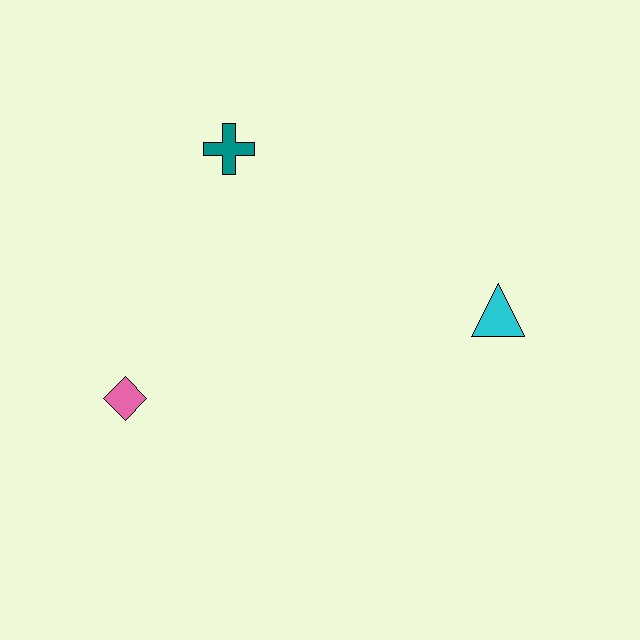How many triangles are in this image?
There is 1 triangle.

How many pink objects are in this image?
There is 1 pink object.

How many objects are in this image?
There are 3 objects.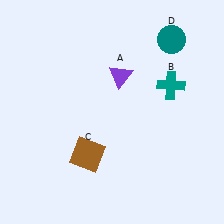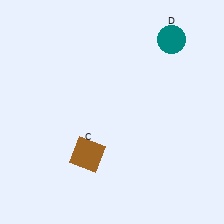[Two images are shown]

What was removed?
The purple triangle (A), the teal cross (B) were removed in Image 2.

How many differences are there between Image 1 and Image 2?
There are 2 differences between the two images.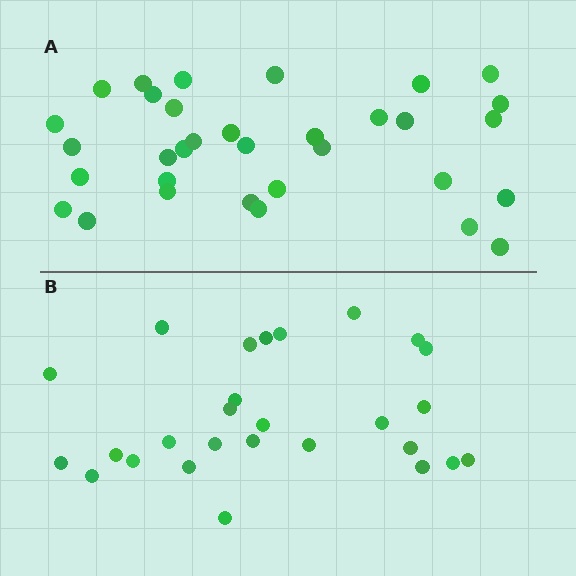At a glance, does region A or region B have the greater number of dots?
Region A (the top region) has more dots.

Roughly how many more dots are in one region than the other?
Region A has about 6 more dots than region B.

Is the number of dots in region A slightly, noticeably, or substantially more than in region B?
Region A has only slightly more — the two regions are fairly close. The ratio is roughly 1.2 to 1.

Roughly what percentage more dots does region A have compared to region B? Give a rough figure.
About 20% more.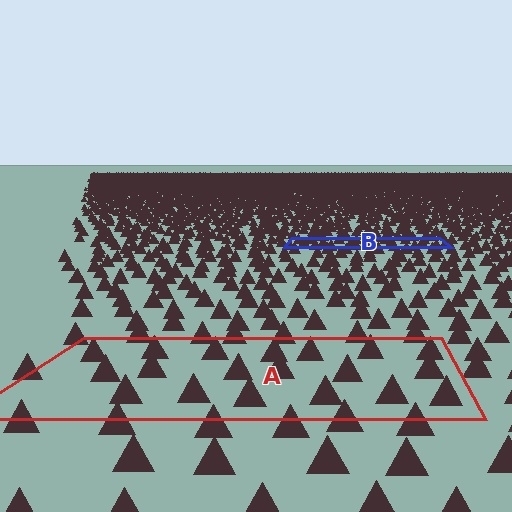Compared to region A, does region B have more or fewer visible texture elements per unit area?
Region B has more texture elements per unit area — they are packed more densely because it is farther away.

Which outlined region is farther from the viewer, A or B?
Region B is farther from the viewer — the texture elements inside it appear smaller and more densely packed.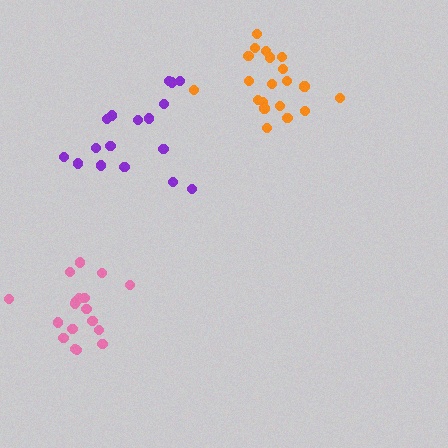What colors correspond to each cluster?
The clusters are colored: orange, purple, pink.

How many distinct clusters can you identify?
There are 3 distinct clusters.